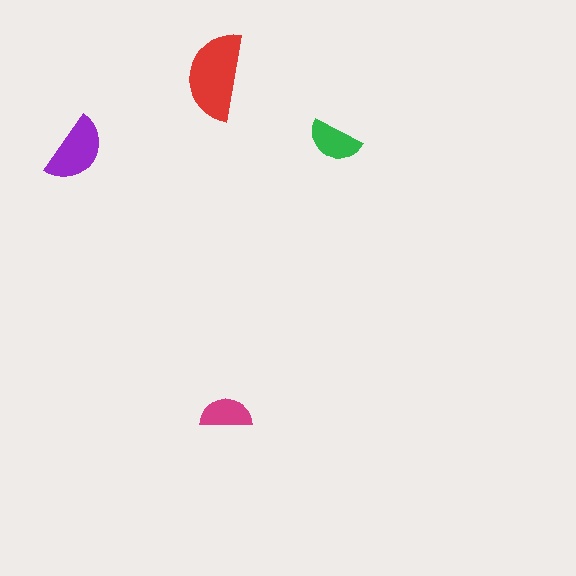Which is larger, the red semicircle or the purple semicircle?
The red one.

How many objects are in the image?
There are 4 objects in the image.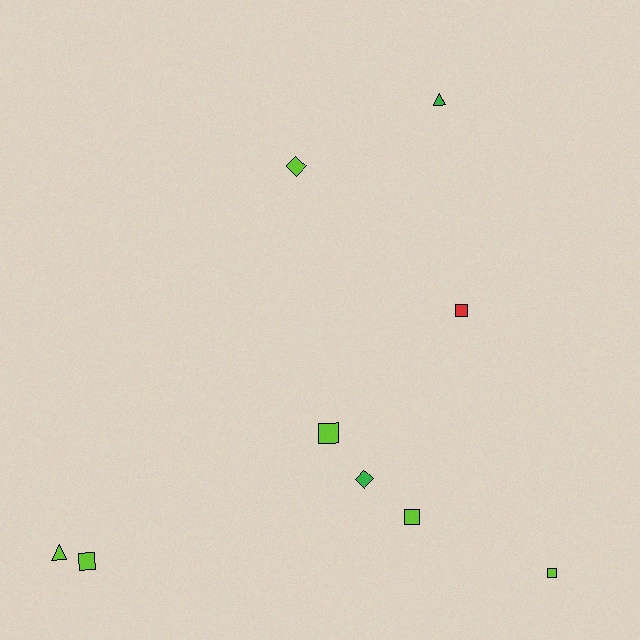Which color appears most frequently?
Lime, with 6 objects.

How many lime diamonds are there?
There is 1 lime diamond.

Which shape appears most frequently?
Square, with 5 objects.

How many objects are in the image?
There are 9 objects.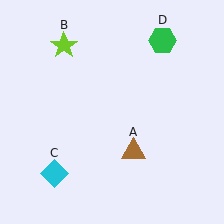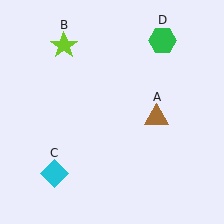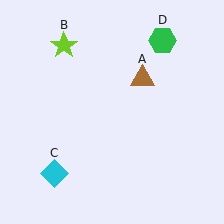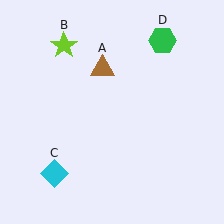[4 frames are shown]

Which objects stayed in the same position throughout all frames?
Lime star (object B) and cyan diamond (object C) and green hexagon (object D) remained stationary.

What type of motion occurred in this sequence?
The brown triangle (object A) rotated counterclockwise around the center of the scene.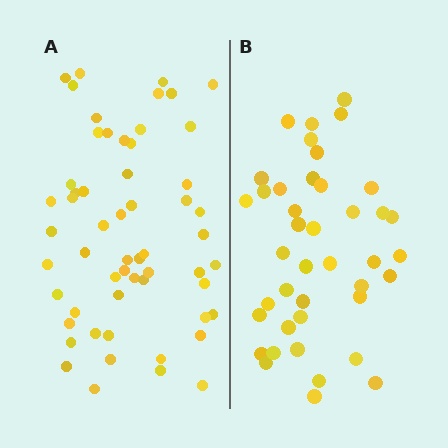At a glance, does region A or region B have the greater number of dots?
Region A (the left region) has more dots.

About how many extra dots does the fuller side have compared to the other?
Region A has approximately 15 more dots than region B.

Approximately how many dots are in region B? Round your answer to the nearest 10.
About 40 dots. (The exact count is 41, which rounds to 40.)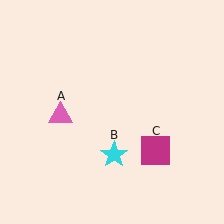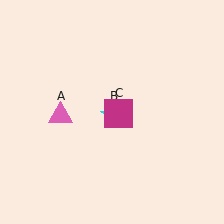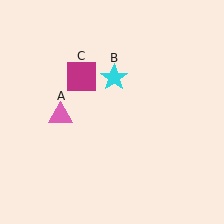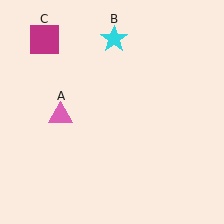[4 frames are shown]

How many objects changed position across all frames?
2 objects changed position: cyan star (object B), magenta square (object C).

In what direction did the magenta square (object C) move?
The magenta square (object C) moved up and to the left.